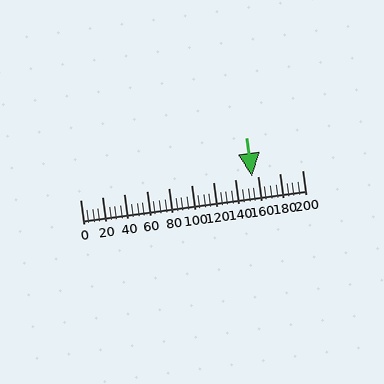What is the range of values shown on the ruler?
The ruler shows values from 0 to 200.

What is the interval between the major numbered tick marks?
The major tick marks are spaced 20 units apart.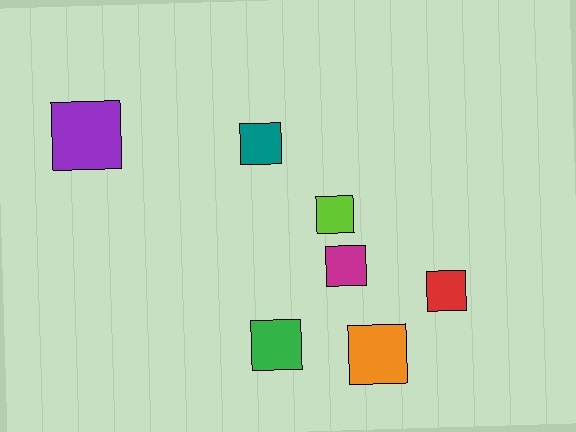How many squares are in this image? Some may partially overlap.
There are 7 squares.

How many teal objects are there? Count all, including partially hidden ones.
There is 1 teal object.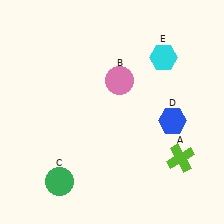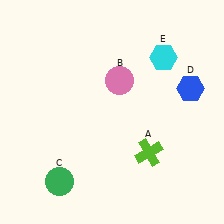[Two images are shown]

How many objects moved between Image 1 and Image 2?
2 objects moved between the two images.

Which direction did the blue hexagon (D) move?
The blue hexagon (D) moved up.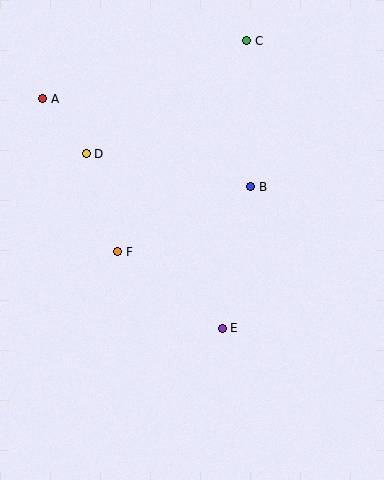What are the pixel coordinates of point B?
Point B is at (251, 187).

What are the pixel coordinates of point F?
Point F is at (118, 252).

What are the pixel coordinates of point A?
Point A is at (43, 99).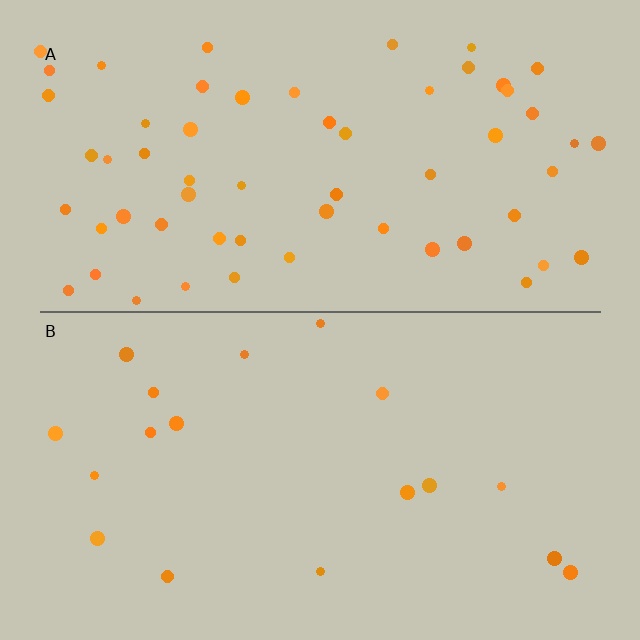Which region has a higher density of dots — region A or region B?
A (the top).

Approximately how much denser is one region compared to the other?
Approximately 3.3× — region A over region B.